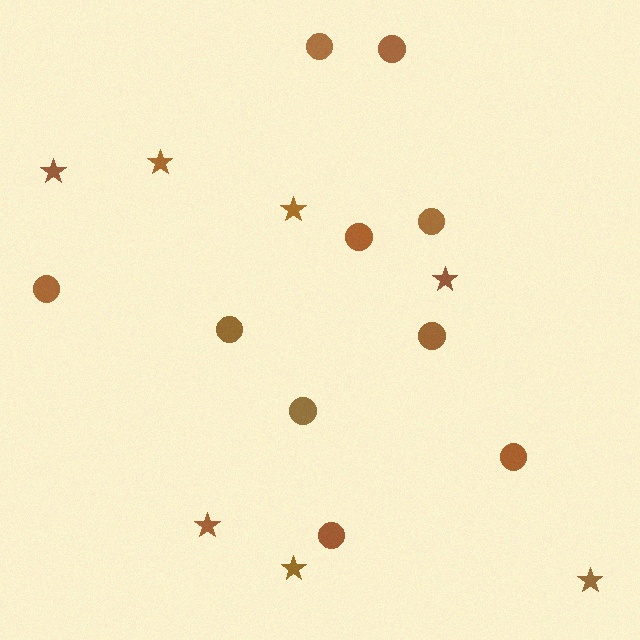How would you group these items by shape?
There are 2 groups: one group of stars (7) and one group of circles (10).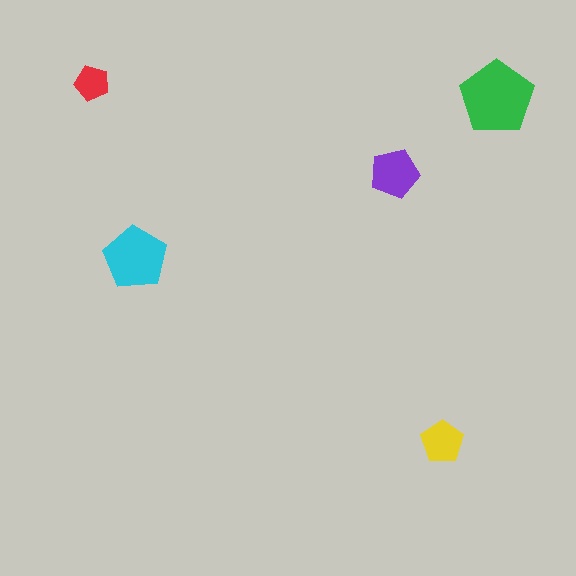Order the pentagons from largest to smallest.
the green one, the cyan one, the purple one, the yellow one, the red one.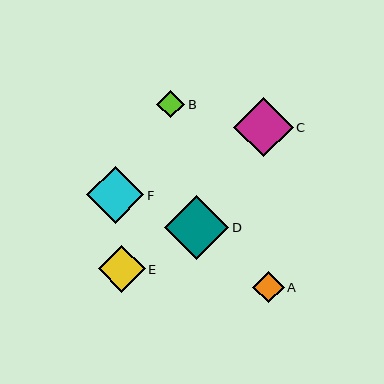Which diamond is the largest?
Diamond D is the largest with a size of approximately 64 pixels.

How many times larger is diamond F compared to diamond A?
Diamond F is approximately 1.8 times the size of diamond A.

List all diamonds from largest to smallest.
From largest to smallest: D, C, F, E, A, B.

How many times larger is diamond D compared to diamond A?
Diamond D is approximately 2.0 times the size of diamond A.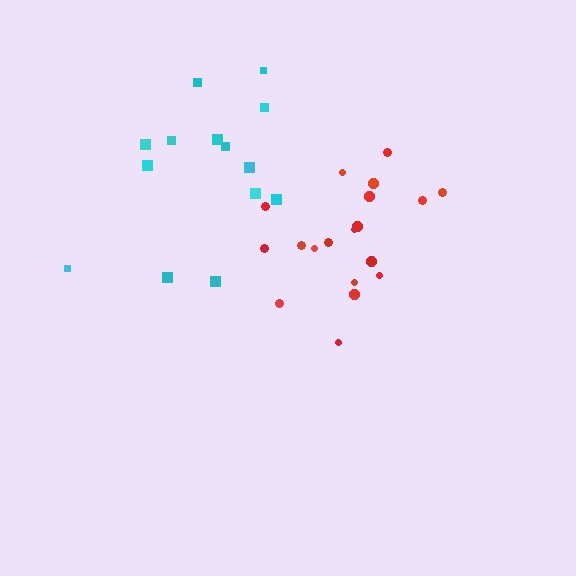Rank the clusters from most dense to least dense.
red, cyan.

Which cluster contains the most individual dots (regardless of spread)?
Red (19).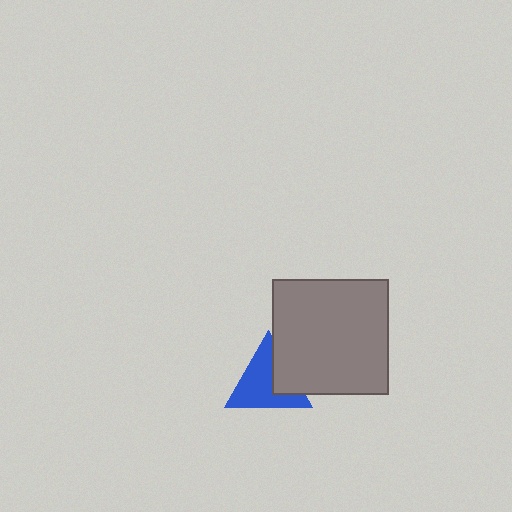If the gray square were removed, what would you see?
You would see the complete blue triangle.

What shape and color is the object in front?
The object in front is a gray square.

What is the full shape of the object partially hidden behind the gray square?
The partially hidden object is a blue triangle.